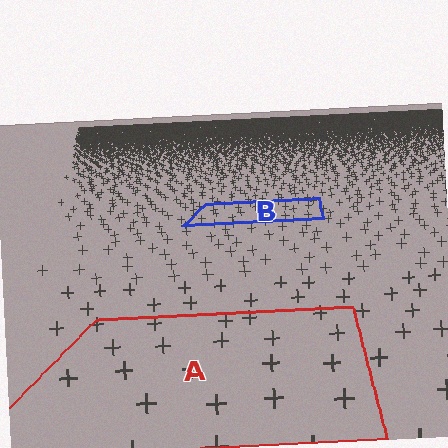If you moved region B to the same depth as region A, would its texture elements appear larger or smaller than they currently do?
They would appear larger. At a closer depth, the same texture elements are projected at a bigger on-screen size.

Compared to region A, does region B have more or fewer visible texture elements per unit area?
Region B has more texture elements per unit area — they are packed more densely because it is farther away.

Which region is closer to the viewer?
Region A is closer. The texture elements there are larger and more spread out.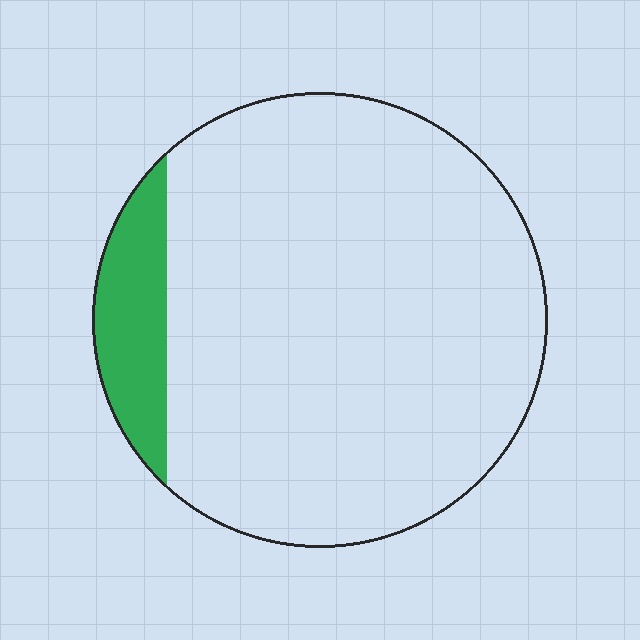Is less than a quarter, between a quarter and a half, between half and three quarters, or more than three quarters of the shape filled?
Less than a quarter.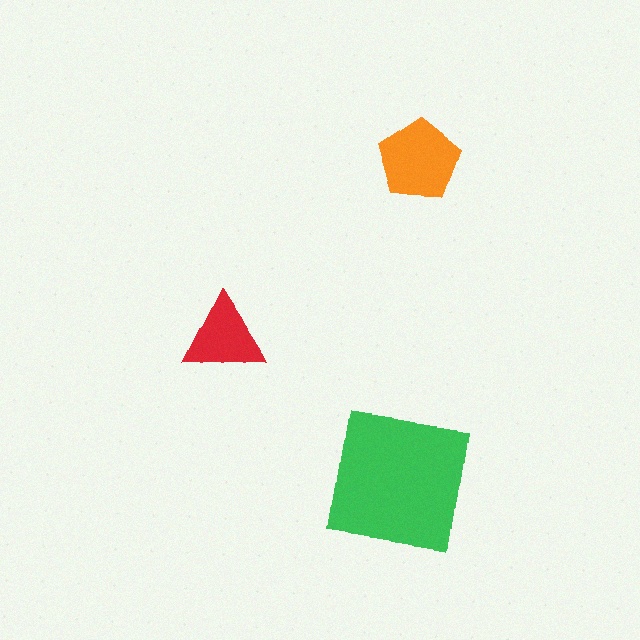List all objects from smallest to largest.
The red triangle, the orange pentagon, the green square.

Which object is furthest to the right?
The orange pentagon is rightmost.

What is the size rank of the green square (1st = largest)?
1st.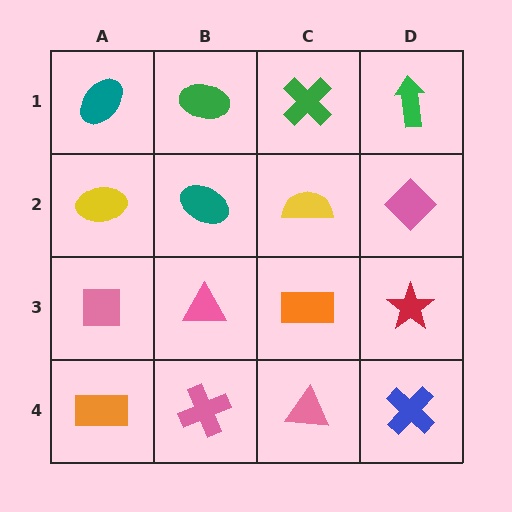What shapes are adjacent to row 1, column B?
A teal ellipse (row 2, column B), a teal ellipse (row 1, column A), a green cross (row 1, column C).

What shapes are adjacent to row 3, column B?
A teal ellipse (row 2, column B), a pink cross (row 4, column B), a pink square (row 3, column A), an orange rectangle (row 3, column C).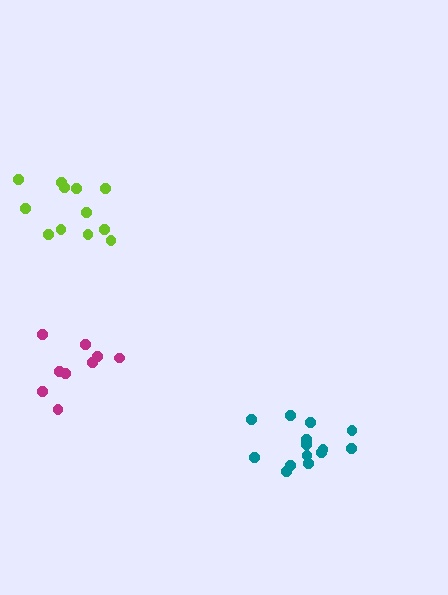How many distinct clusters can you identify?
There are 3 distinct clusters.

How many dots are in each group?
Group 1: 12 dots, Group 2: 14 dots, Group 3: 9 dots (35 total).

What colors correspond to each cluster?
The clusters are colored: lime, teal, magenta.